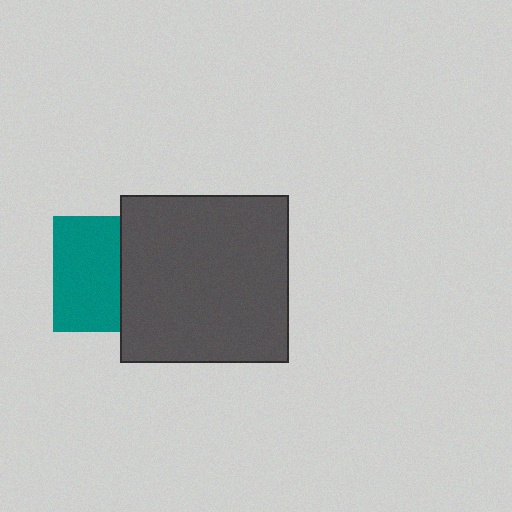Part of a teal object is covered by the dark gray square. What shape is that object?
It is a square.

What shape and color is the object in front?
The object in front is a dark gray square.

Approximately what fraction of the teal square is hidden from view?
Roughly 43% of the teal square is hidden behind the dark gray square.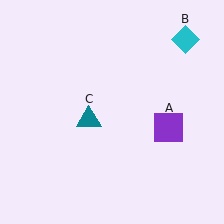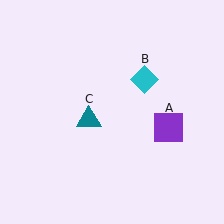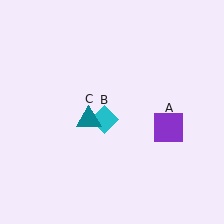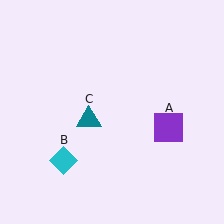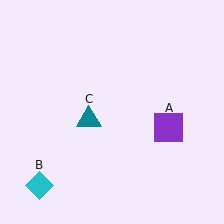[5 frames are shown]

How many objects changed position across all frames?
1 object changed position: cyan diamond (object B).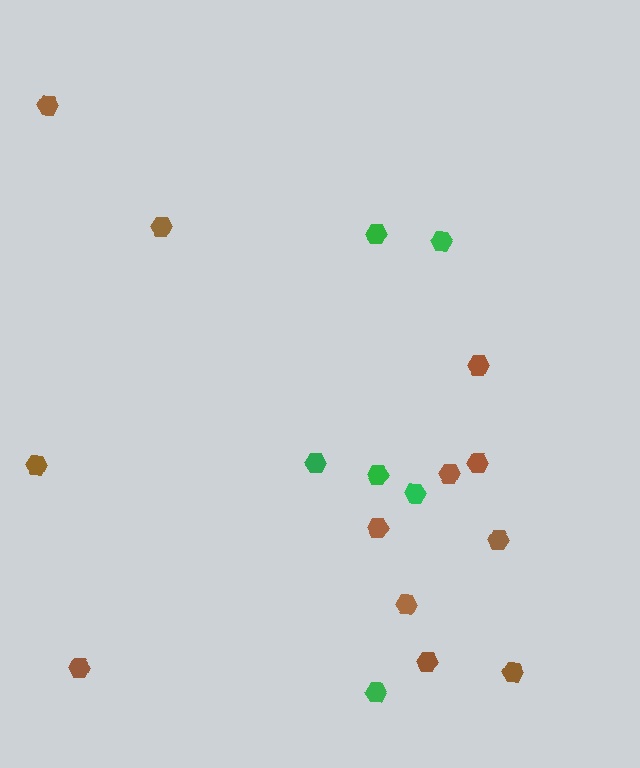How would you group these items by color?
There are 2 groups: one group of green hexagons (6) and one group of brown hexagons (12).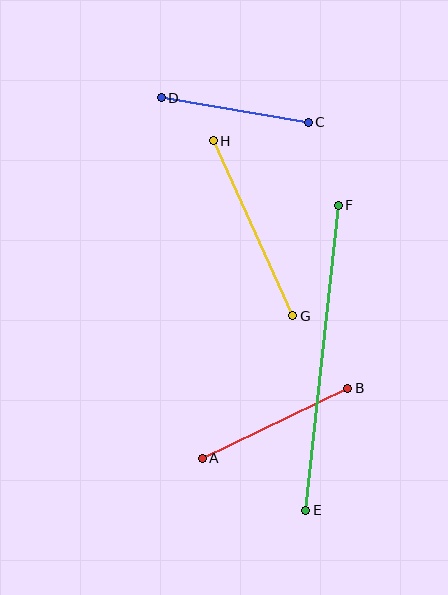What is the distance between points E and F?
The distance is approximately 307 pixels.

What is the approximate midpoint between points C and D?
The midpoint is at approximately (235, 110) pixels.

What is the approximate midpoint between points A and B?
The midpoint is at approximately (275, 423) pixels.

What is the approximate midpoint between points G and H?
The midpoint is at approximately (253, 228) pixels.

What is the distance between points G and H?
The distance is approximately 192 pixels.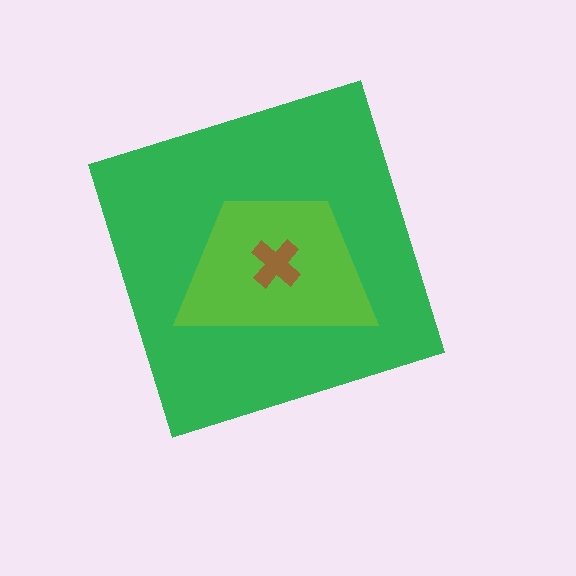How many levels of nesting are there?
3.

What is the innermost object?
The brown cross.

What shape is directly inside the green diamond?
The lime trapezoid.